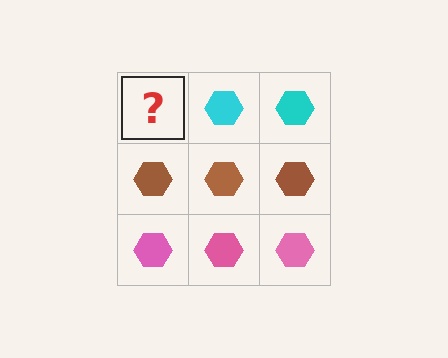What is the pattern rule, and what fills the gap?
The rule is that each row has a consistent color. The gap should be filled with a cyan hexagon.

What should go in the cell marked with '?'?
The missing cell should contain a cyan hexagon.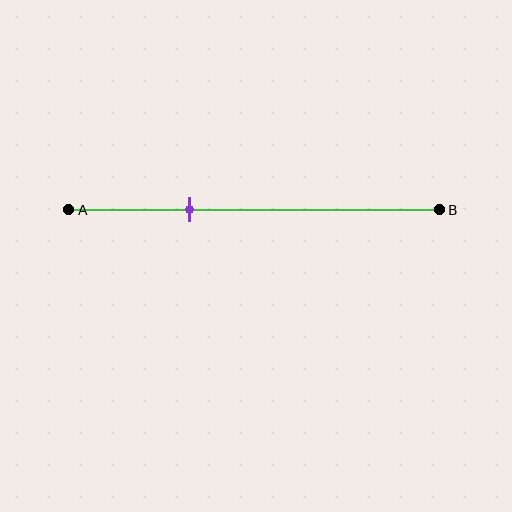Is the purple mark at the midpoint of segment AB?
No, the mark is at about 35% from A, not at the 50% midpoint.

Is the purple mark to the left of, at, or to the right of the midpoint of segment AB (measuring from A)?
The purple mark is to the left of the midpoint of segment AB.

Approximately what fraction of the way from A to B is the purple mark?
The purple mark is approximately 35% of the way from A to B.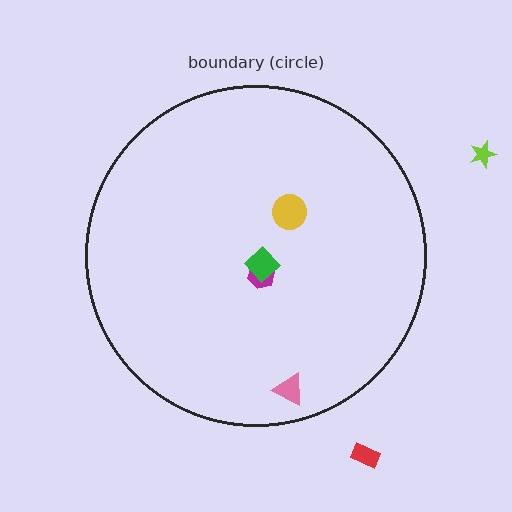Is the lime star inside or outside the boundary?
Outside.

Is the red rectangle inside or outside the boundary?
Outside.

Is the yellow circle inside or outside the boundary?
Inside.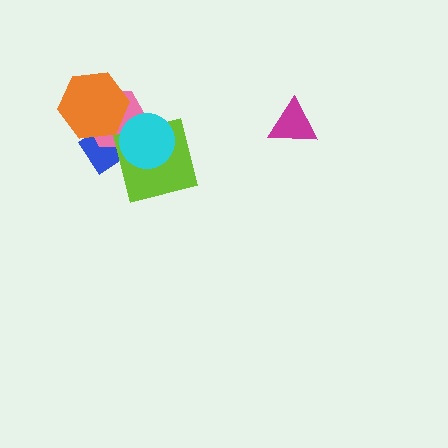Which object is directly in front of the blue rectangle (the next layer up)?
The pink hexagon is directly in front of the blue rectangle.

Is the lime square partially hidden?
Yes, it is partially covered by another shape.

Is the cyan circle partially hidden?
No, no other shape covers it.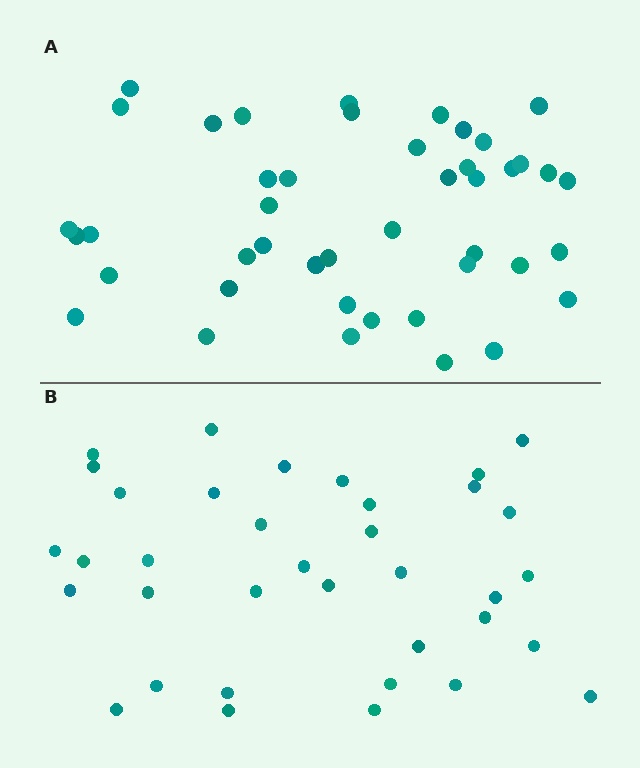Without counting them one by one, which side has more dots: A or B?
Region A (the top region) has more dots.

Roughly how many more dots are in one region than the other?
Region A has roughly 8 or so more dots than region B.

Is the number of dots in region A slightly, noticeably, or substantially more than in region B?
Region A has only slightly more — the two regions are fairly close. The ratio is roughly 1.2 to 1.